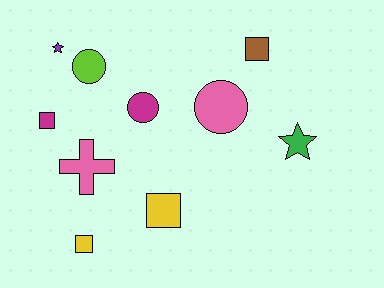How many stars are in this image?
There are 2 stars.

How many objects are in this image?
There are 10 objects.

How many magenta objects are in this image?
There are 2 magenta objects.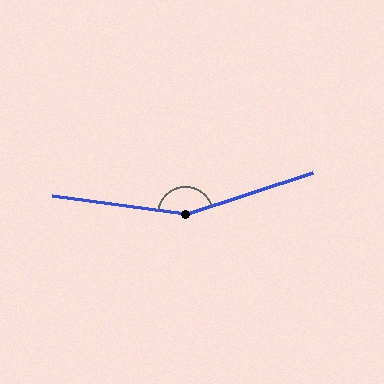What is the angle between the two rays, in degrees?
Approximately 154 degrees.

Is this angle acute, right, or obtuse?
It is obtuse.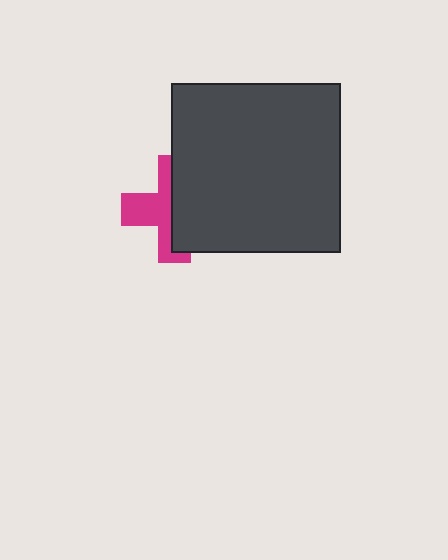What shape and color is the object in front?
The object in front is a dark gray square.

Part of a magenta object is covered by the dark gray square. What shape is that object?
It is a cross.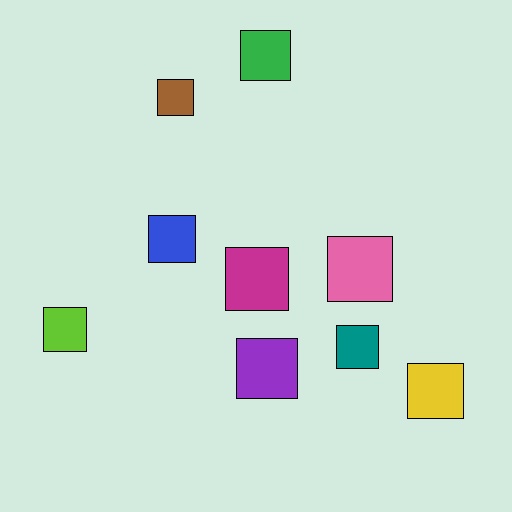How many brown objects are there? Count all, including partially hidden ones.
There is 1 brown object.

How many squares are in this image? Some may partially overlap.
There are 9 squares.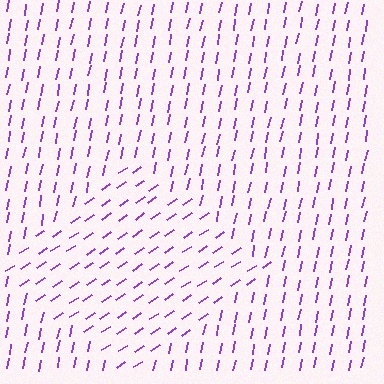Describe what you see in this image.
The image is filled with small purple line segments. A diamond region in the image has lines oriented differently from the surrounding lines, creating a visible texture boundary.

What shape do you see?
I see a diamond.